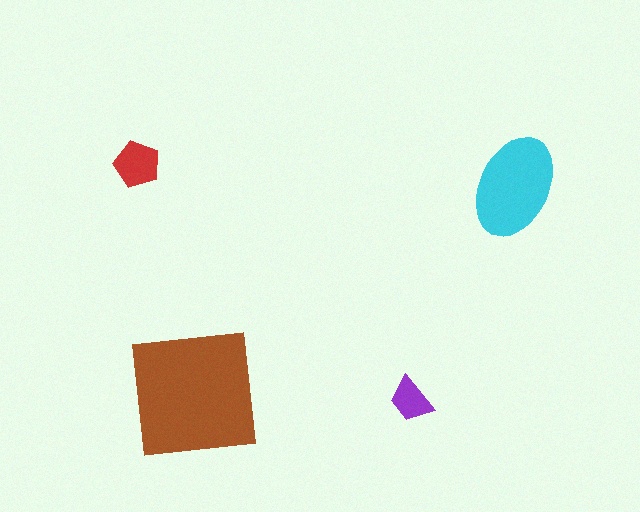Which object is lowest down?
The purple trapezoid is bottommost.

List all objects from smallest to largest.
The purple trapezoid, the red pentagon, the cyan ellipse, the brown square.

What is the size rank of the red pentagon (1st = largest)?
3rd.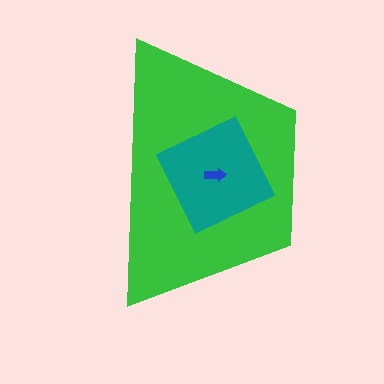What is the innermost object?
The blue arrow.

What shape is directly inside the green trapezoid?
The teal square.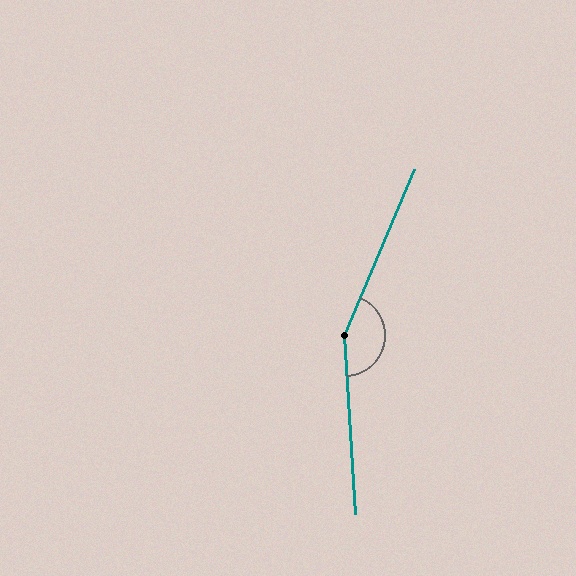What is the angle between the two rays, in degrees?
Approximately 154 degrees.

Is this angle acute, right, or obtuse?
It is obtuse.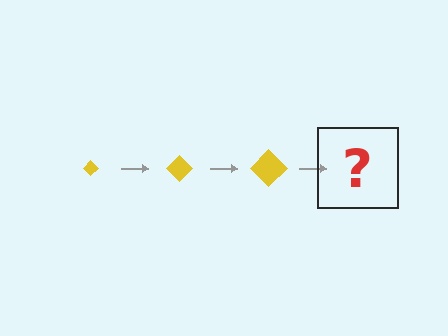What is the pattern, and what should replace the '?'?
The pattern is that the diamond gets progressively larger each step. The '?' should be a yellow diamond, larger than the previous one.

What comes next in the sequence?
The next element should be a yellow diamond, larger than the previous one.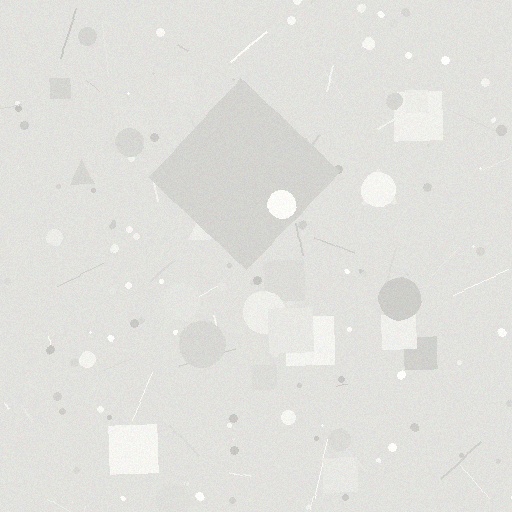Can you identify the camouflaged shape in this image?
The camouflaged shape is a diamond.